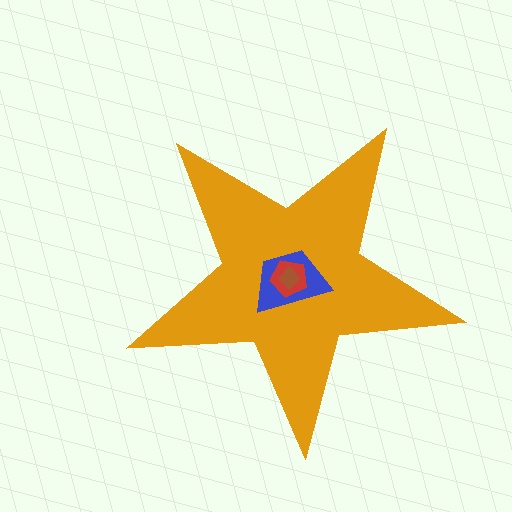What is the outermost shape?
The orange star.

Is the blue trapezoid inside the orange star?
Yes.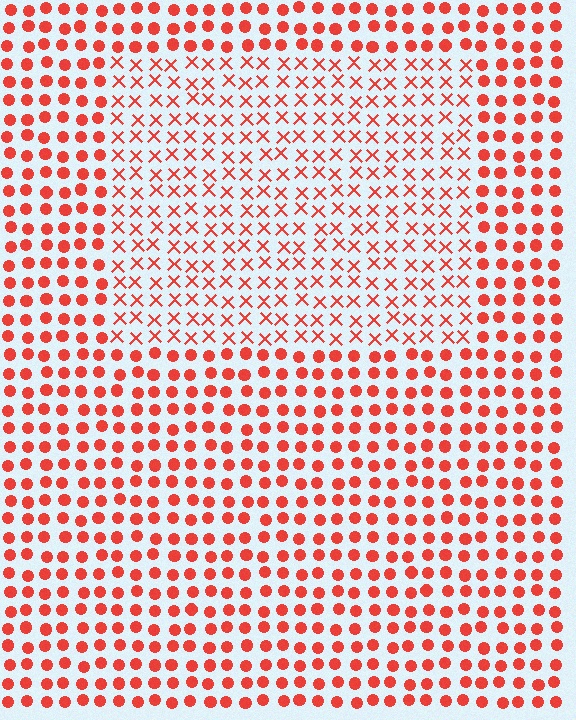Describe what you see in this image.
The image is filled with small red elements arranged in a uniform grid. A rectangle-shaped region contains X marks, while the surrounding area contains circles. The boundary is defined purely by the change in element shape.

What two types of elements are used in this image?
The image uses X marks inside the rectangle region and circles outside it.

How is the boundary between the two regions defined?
The boundary is defined by a change in element shape: X marks inside vs. circles outside. All elements share the same color and spacing.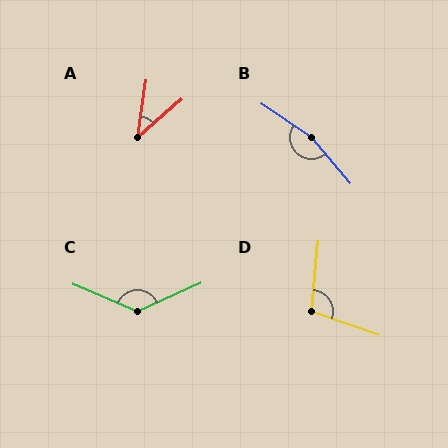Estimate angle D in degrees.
Approximately 103 degrees.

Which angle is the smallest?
A, at approximately 41 degrees.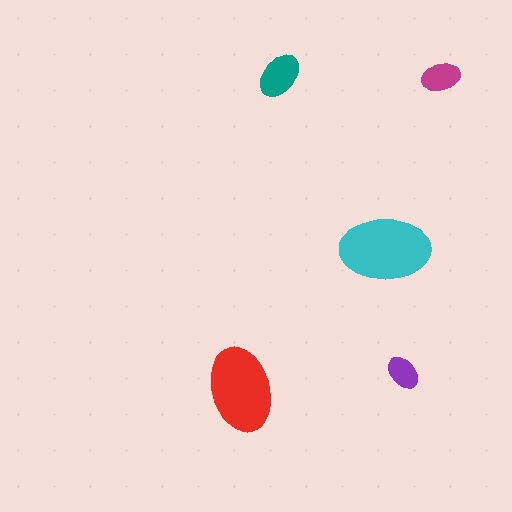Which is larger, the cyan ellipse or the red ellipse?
The cyan one.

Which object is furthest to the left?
The red ellipse is leftmost.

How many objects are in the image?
There are 5 objects in the image.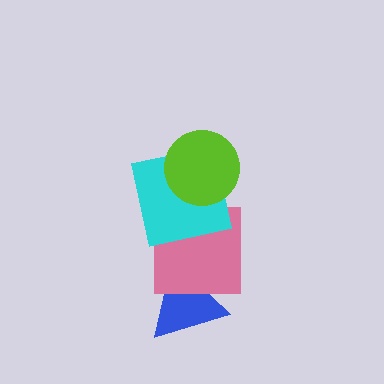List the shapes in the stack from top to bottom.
From top to bottom: the lime circle, the cyan square, the pink square, the blue triangle.